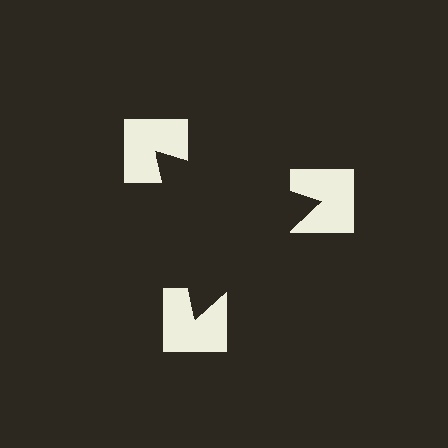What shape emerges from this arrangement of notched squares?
An illusory triangle — its edges are inferred from the aligned wedge cuts in the notched squares, not physically drawn.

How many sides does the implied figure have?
3 sides.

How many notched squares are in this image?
There are 3 — one at each vertex of the illusory triangle.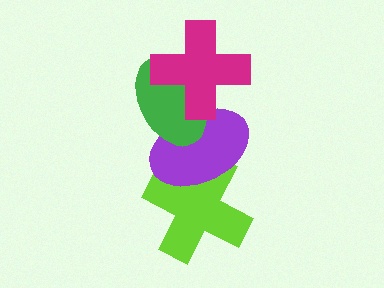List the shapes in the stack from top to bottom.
From top to bottom: the magenta cross, the green ellipse, the purple ellipse, the lime cross.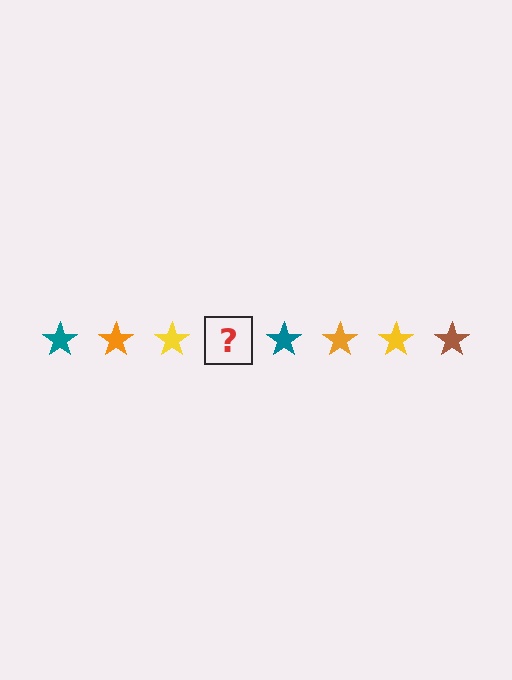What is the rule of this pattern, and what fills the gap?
The rule is that the pattern cycles through teal, orange, yellow, brown stars. The gap should be filled with a brown star.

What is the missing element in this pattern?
The missing element is a brown star.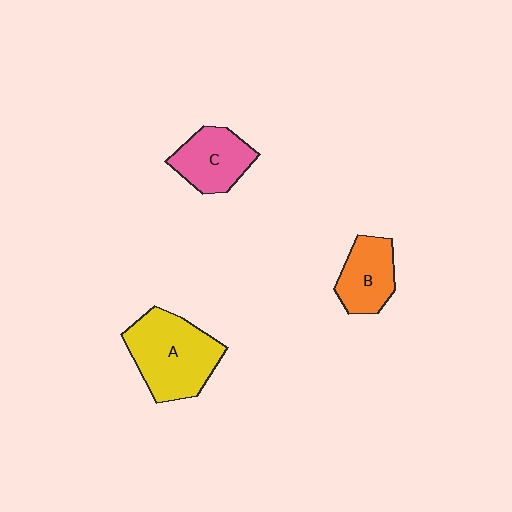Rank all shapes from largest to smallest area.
From largest to smallest: A (yellow), C (pink), B (orange).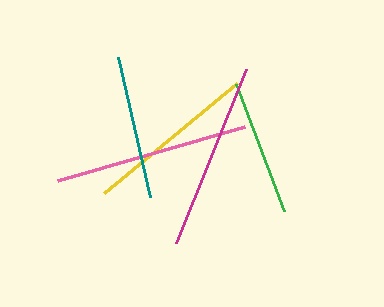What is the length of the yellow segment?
The yellow segment is approximately 172 pixels long.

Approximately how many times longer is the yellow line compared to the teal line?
The yellow line is approximately 1.2 times the length of the teal line.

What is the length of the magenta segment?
The magenta segment is approximately 187 pixels long.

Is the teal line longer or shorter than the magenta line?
The magenta line is longer than the teal line.